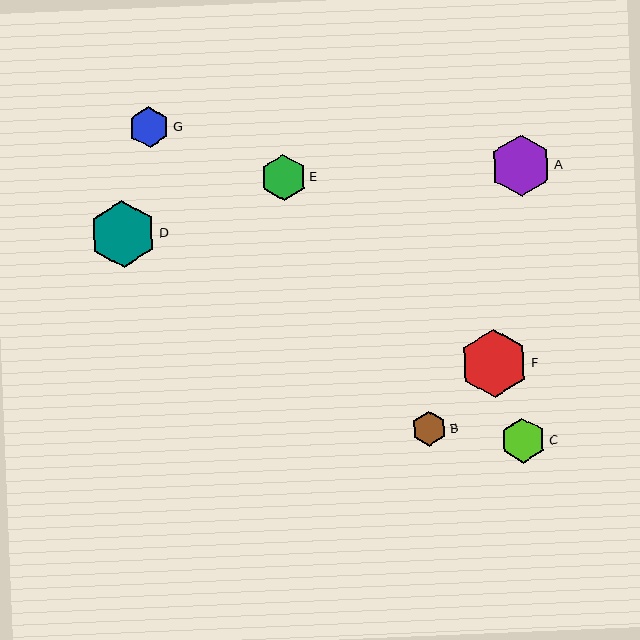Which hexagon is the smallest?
Hexagon B is the smallest with a size of approximately 35 pixels.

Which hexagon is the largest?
Hexagon F is the largest with a size of approximately 68 pixels.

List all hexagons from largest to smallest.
From largest to smallest: F, D, A, E, C, G, B.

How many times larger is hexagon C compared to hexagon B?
Hexagon C is approximately 1.3 times the size of hexagon B.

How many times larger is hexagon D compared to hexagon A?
Hexagon D is approximately 1.1 times the size of hexagon A.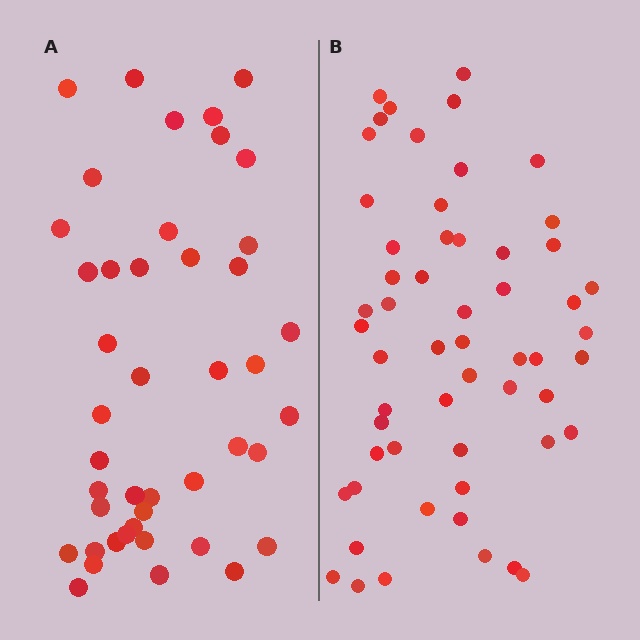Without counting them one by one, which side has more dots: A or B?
Region B (the right region) has more dots.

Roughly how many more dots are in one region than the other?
Region B has roughly 12 or so more dots than region A.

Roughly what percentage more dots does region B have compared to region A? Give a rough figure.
About 25% more.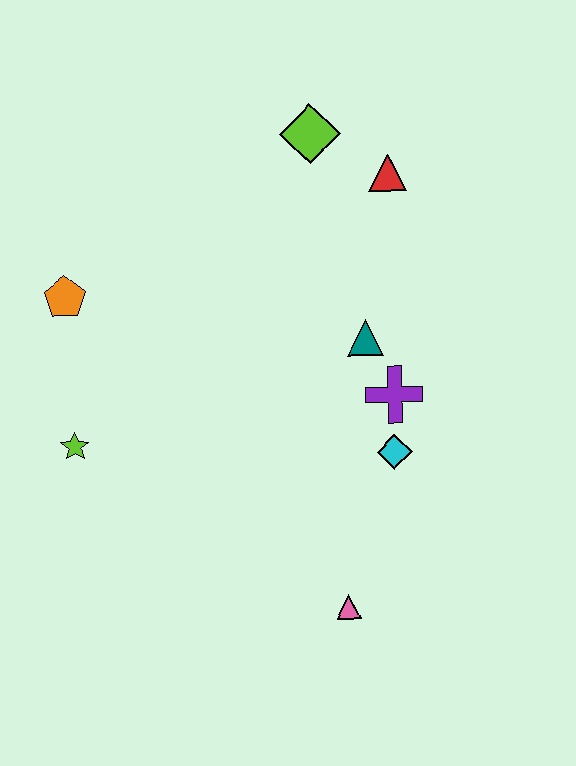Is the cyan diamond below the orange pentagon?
Yes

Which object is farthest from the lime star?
The red triangle is farthest from the lime star.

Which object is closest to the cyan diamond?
The purple cross is closest to the cyan diamond.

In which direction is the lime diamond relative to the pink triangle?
The lime diamond is above the pink triangle.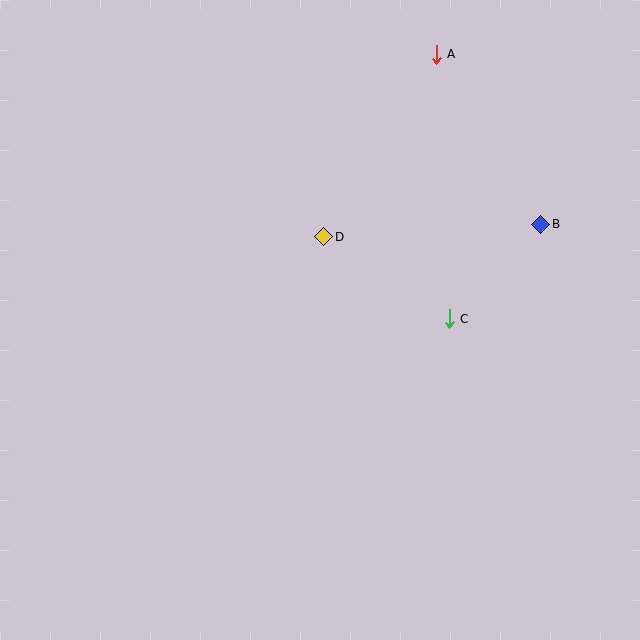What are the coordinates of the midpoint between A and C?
The midpoint between A and C is at (443, 187).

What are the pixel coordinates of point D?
Point D is at (324, 237).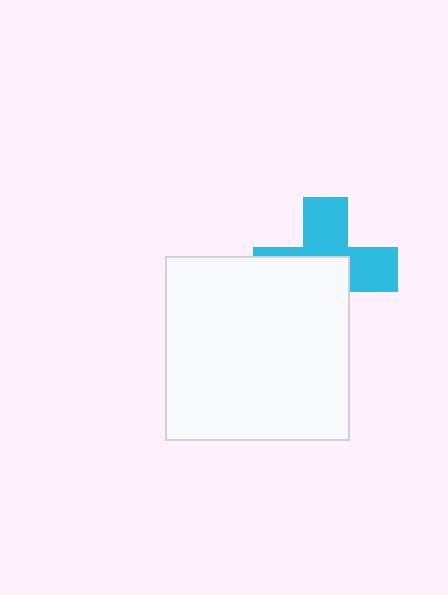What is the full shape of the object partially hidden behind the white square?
The partially hidden object is a cyan cross.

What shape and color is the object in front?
The object in front is a white square.